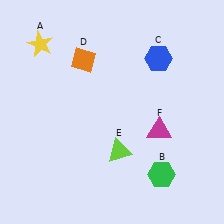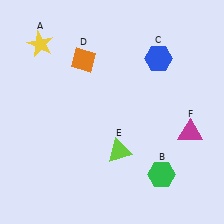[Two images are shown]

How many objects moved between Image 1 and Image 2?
1 object moved between the two images.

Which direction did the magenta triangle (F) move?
The magenta triangle (F) moved right.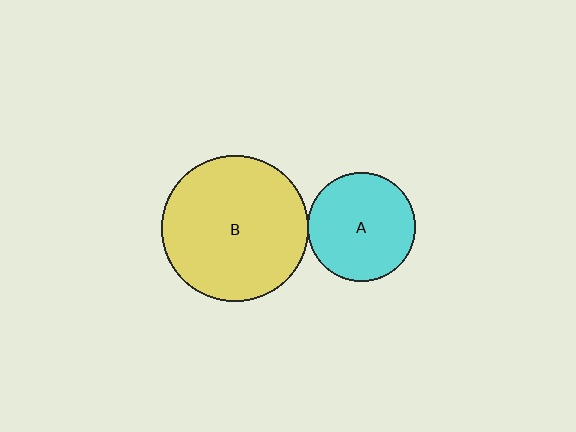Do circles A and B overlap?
Yes.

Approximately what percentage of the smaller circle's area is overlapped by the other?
Approximately 5%.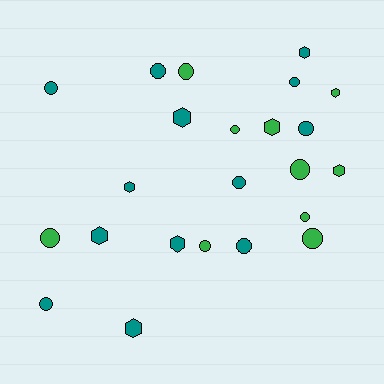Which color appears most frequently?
Teal, with 13 objects.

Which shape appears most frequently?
Circle, with 14 objects.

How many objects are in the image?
There are 23 objects.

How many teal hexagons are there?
There are 6 teal hexagons.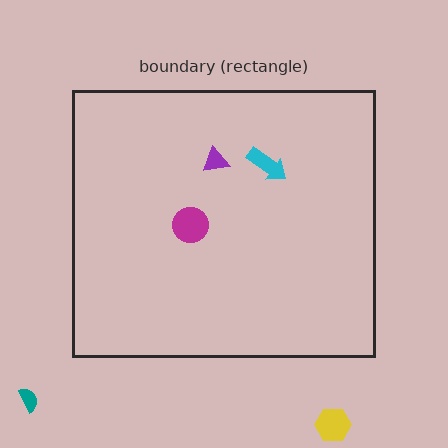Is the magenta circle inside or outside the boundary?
Inside.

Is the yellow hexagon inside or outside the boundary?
Outside.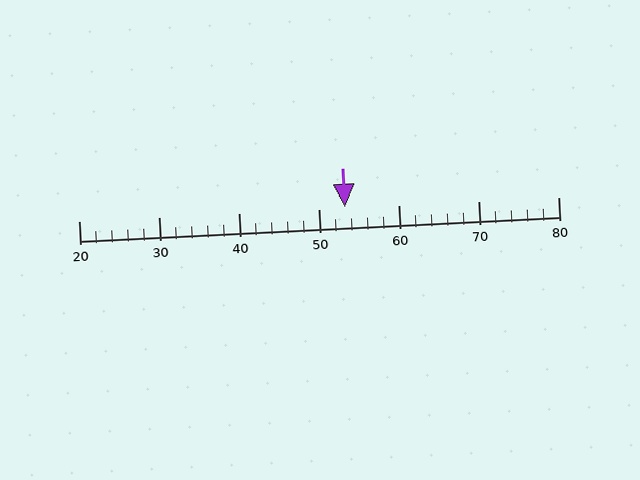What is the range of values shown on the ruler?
The ruler shows values from 20 to 80.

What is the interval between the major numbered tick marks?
The major tick marks are spaced 10 units apart.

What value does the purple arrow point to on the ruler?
The purple arrow points to approximately 53.